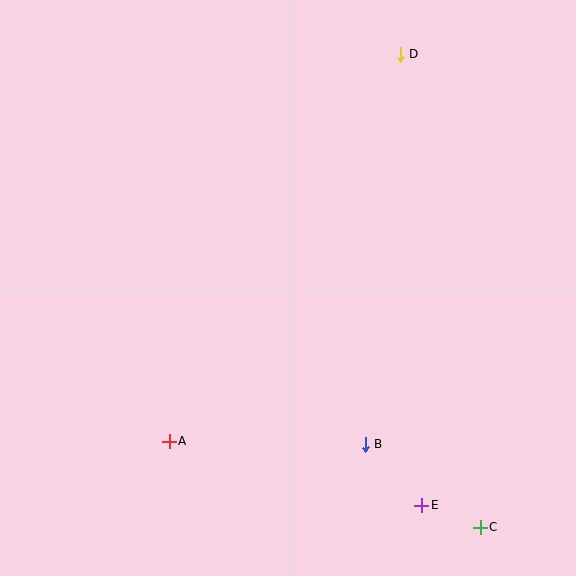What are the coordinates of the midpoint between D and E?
The midpoint between D and E is at (411, 280).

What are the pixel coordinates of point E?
Point E is at (422, 505).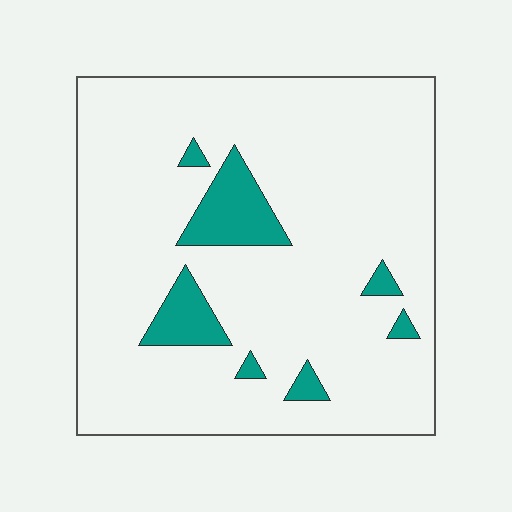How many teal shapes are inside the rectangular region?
7.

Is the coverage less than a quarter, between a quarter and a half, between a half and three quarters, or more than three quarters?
Less than a quarter.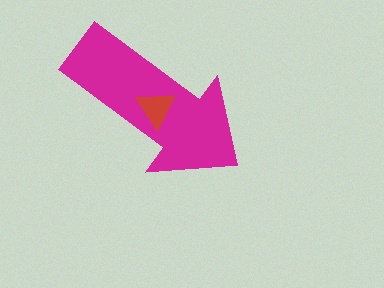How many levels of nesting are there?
2.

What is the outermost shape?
The magenta arrow.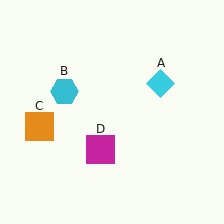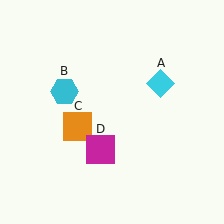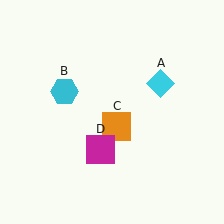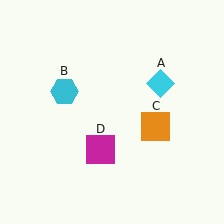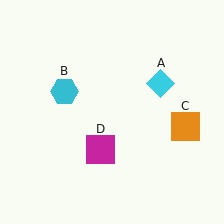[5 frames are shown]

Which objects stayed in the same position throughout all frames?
Cyan diamond (object A) and cyan hexagon (object B) and magenta square (object D) remained stationary.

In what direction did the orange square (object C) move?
The orange square (object C) moved right.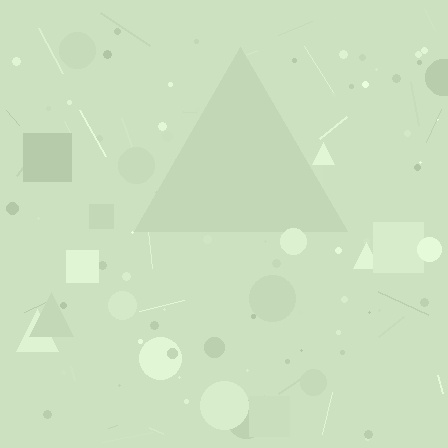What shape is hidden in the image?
A triangle is hidden in the image.